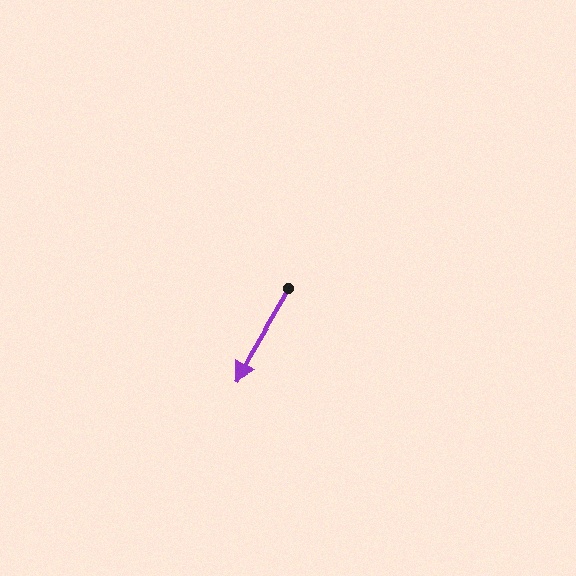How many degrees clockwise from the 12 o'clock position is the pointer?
Approximately 210 degrees.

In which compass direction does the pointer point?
Southwest.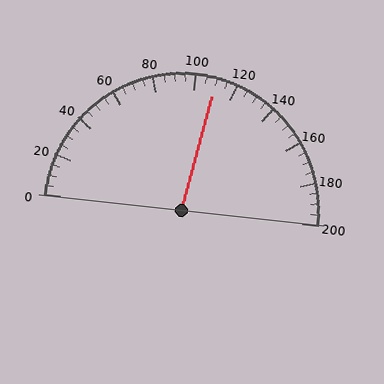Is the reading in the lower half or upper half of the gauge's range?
The reading is in the upper half of the range (0 to 200).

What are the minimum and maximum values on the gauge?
The gauge ranges from 0 to 200.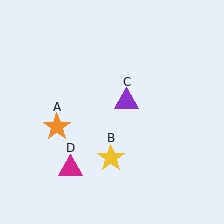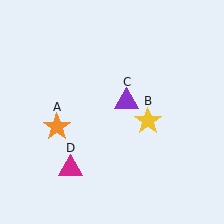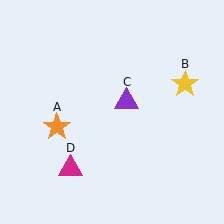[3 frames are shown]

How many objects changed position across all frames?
1 object changed position: yellow star (object B).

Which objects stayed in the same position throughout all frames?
Orange star (object A) and purple triangle (object C) and magenta triangle (object D) remained stationary.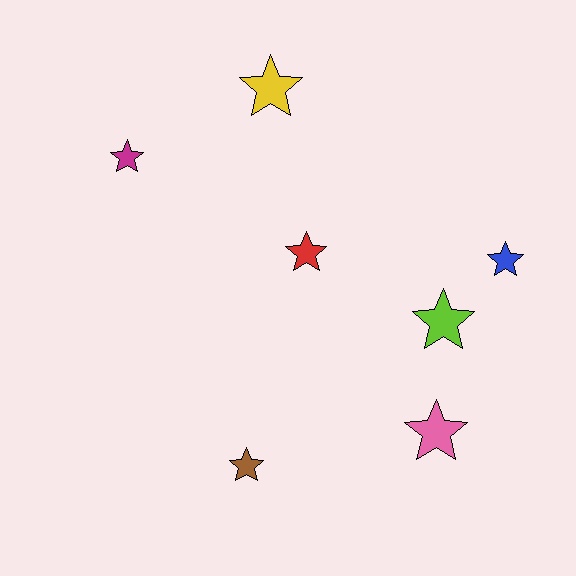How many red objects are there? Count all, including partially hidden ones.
There is 1 red object.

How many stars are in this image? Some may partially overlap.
There are 7 stars.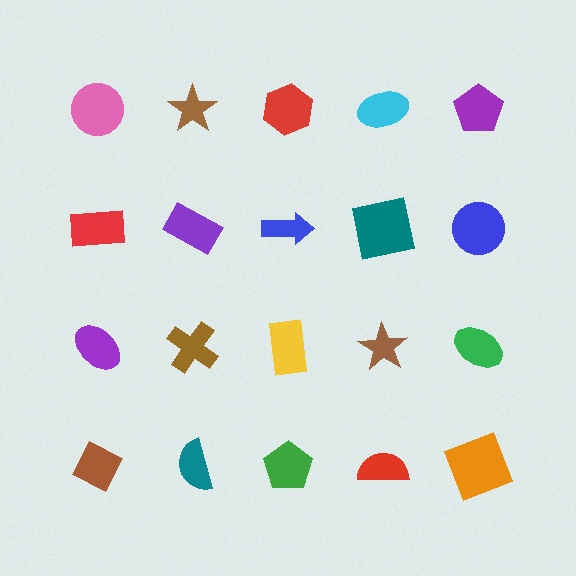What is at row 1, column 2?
A brown star.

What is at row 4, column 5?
An orange square.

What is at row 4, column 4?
A red semicircle.